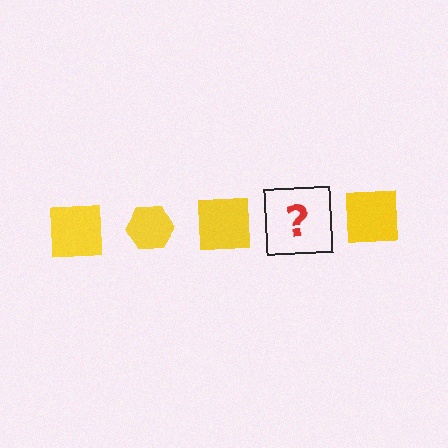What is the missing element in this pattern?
The missing element is a yellow hexagon.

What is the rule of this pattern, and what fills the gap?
The rule is that the pattern cycles through square, hexagon shapes in yellow. The gap should be filled with a yellow hexagon.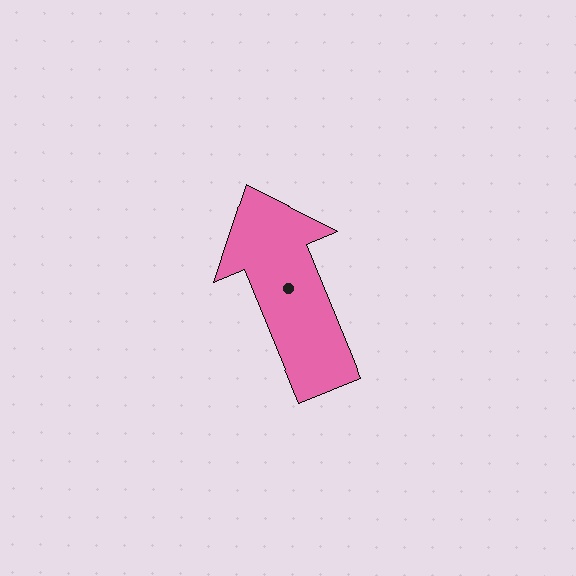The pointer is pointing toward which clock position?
Roughly 11 o'clock.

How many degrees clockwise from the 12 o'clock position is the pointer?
Approximately 338 degrees.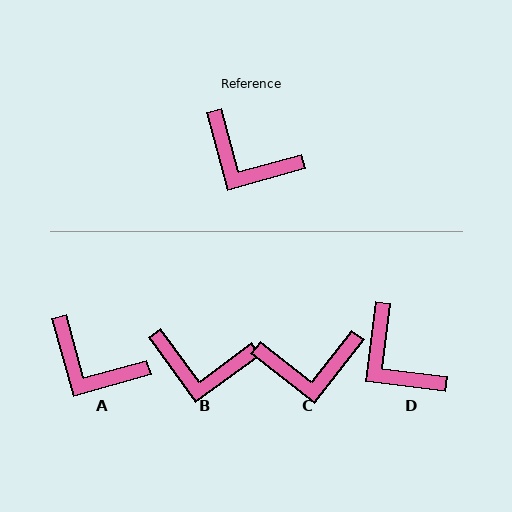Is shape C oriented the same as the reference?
No, it is off by about 37 degrees.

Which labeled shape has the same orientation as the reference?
A.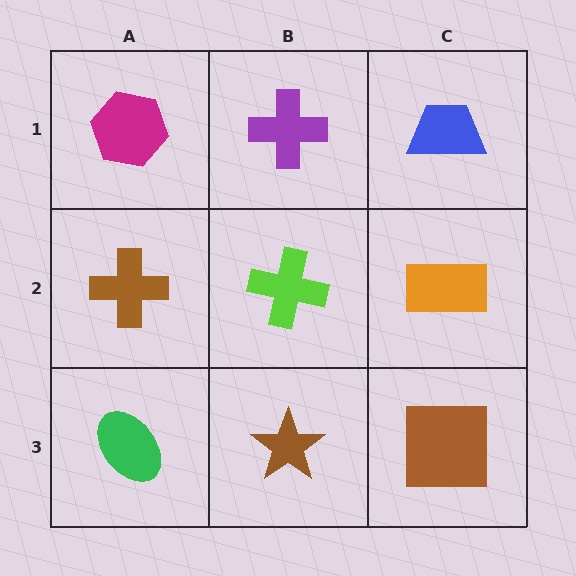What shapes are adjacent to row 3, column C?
An orange rectangle (row 2, column C), a brown star (row 3, column B).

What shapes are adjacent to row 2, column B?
A purple cross (row 1, column B), a brown star (row 3, column B), a brown cross (row 2, column A), an orange rectangle (row 2, column C).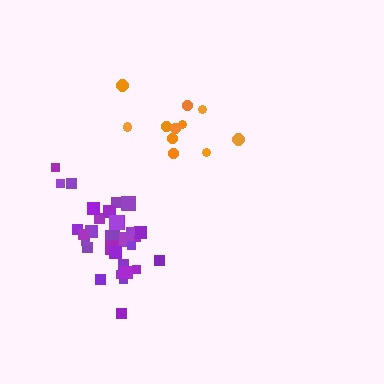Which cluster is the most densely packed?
Purple.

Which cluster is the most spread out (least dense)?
Orange.